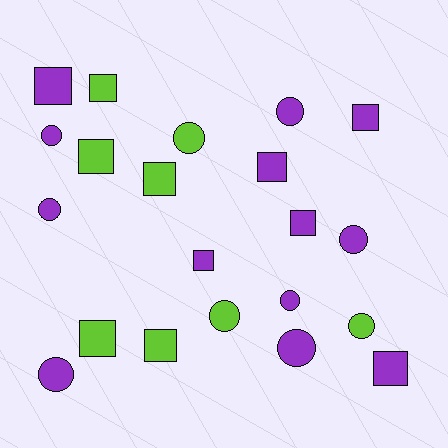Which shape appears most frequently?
Square, with 11 objects.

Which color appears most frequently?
Purple, with 13 objects.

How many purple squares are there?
There are 6 purple squares.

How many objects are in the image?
There are 21 objects.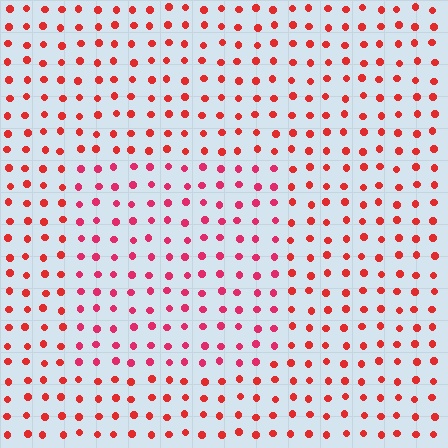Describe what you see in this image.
The image is filled with small red elements in a uniform arrangement. A rectangle-shaped region is visible where the elements are tinted to a slightly different hue, forming a subtle color boundary.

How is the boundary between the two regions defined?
The boundary is defined purely by a slight shift in hue (about 21 degrees). Spacing, size, and orientation are identical on both sides.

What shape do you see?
I see a rectangle.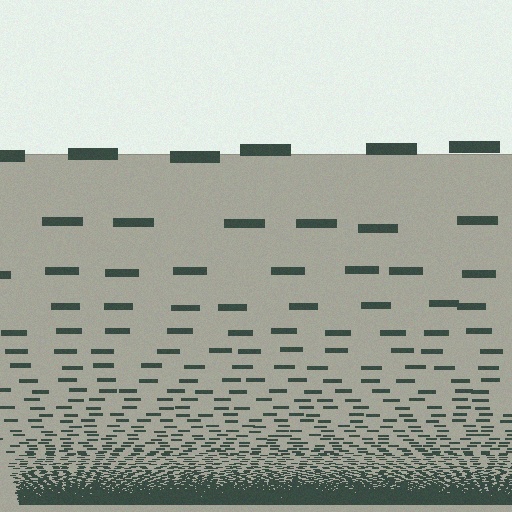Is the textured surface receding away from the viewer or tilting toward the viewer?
The surface appears to tilt toward the viewer. Texture elements get larger and sparser toward the top.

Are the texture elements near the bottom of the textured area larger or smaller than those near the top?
Smaller. The gradient is inverted — elements near the bottom are smaller and denser.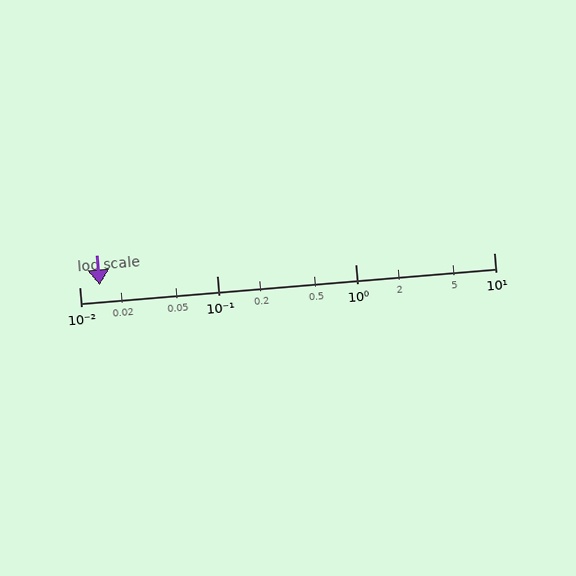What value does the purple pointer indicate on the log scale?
The pointer indicates approximately 0.014.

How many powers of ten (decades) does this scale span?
The scale spans 3 decades, from 0.01 to 10.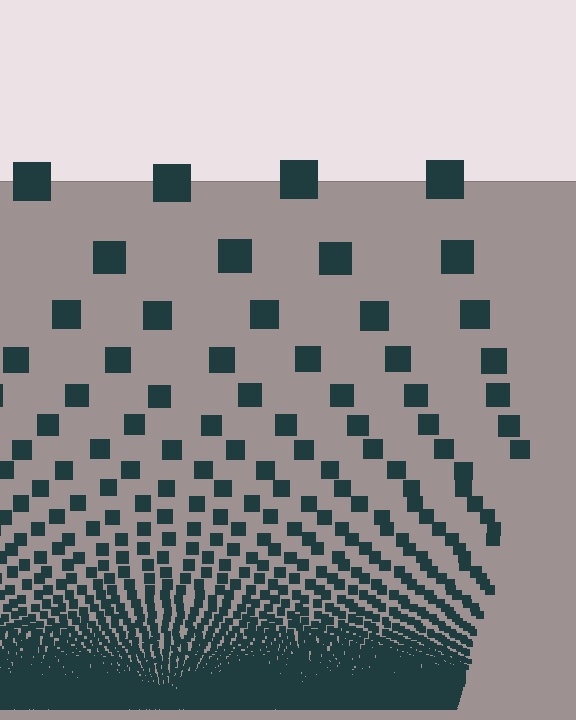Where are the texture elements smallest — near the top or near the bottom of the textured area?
Near the bottom.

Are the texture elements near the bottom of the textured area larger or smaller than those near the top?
Smaller. The gradient is inverted — elements near the bottom are smaller and denser.